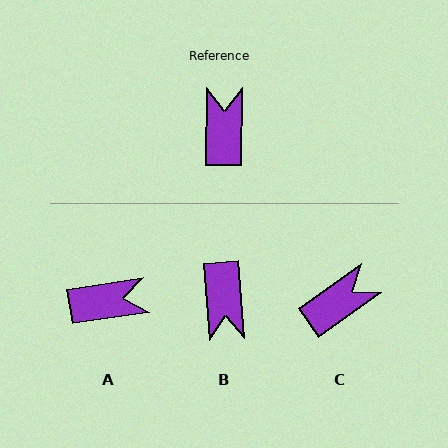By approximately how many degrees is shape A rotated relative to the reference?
Approximately 81 degrees clockwise.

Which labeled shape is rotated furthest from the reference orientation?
B, about 175 degrees away.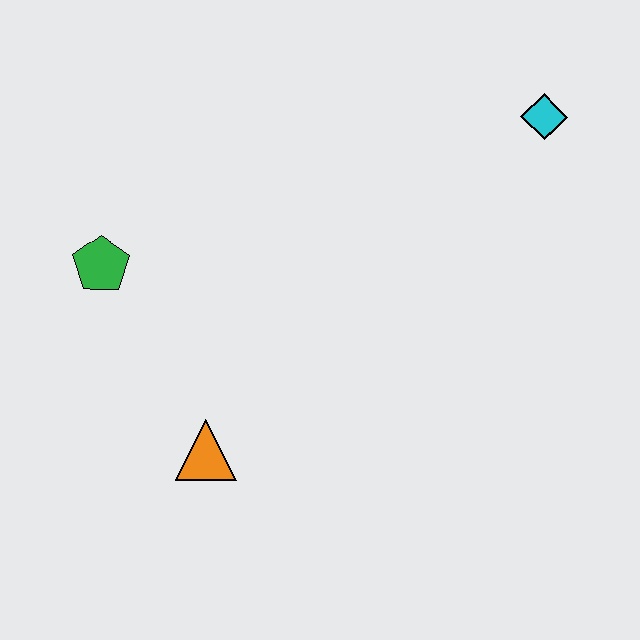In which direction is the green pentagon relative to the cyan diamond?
The green pentagon is to the left of the cyan diamond.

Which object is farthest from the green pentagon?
The cyan diamond is farthest from the green pentagon.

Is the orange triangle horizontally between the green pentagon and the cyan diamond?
Yes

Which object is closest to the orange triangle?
The green pentagon is closest to the orange triangle.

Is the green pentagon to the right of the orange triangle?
No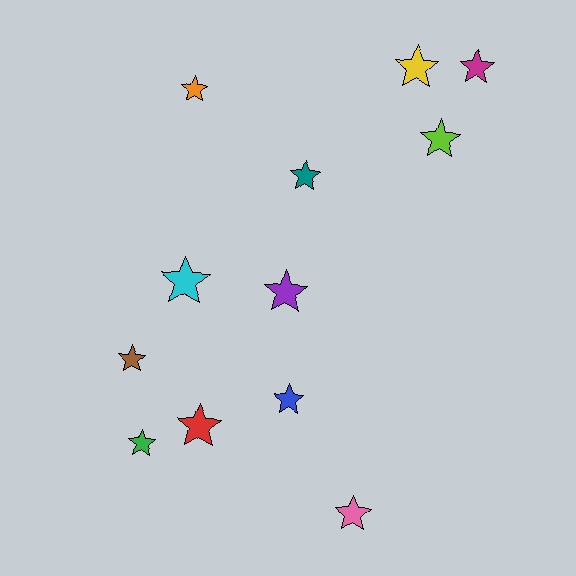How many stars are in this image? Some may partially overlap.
There are 12 stars.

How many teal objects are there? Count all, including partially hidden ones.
There is 1 teal object.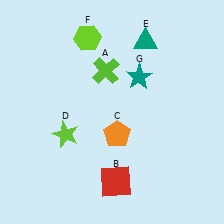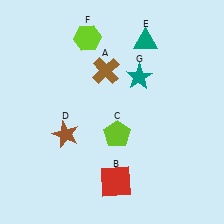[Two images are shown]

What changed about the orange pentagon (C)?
In Image 1, C is orange. In Image 2, it changed to lime.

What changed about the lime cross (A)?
In Image 1, A is lime. In Image 2, it changed to brown.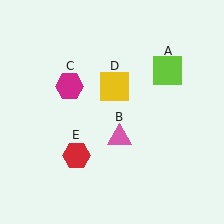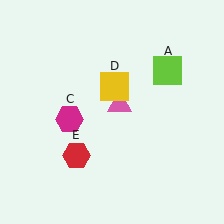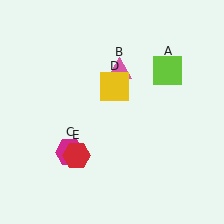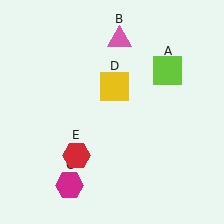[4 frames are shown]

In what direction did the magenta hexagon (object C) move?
The magenta hexagon (object C) moved down.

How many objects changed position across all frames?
2 objects changed position: pink triangle (object B), magenta hexagon (object C).